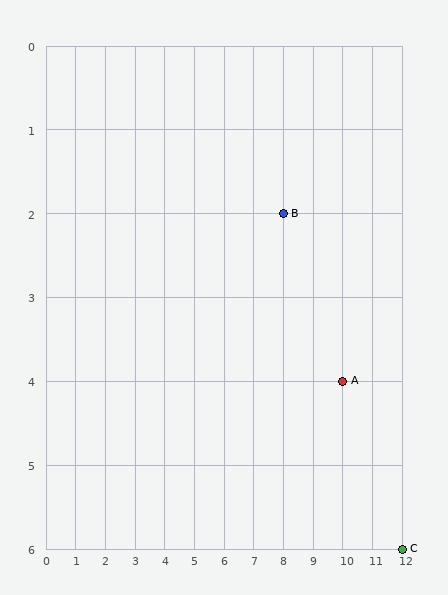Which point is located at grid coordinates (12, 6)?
Point C is at (12, 6).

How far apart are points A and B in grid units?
Points A and B are 2 columns and 2 rows apart (about 2.8 grid units diagonally).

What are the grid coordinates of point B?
Point B is at grid coordinates (8, 2).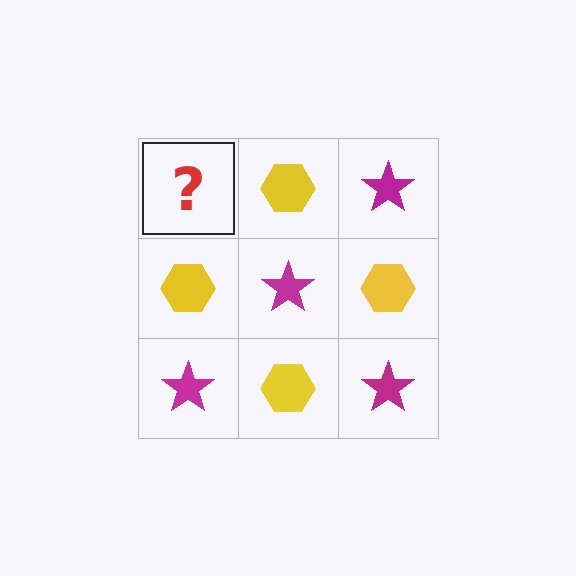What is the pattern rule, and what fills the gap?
The rule is that it alternates magenta star and yellow hexagon in a checkerboard pattern. The gap should be filled with a magenta star.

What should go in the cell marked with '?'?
The missing cell should contain a magenta star.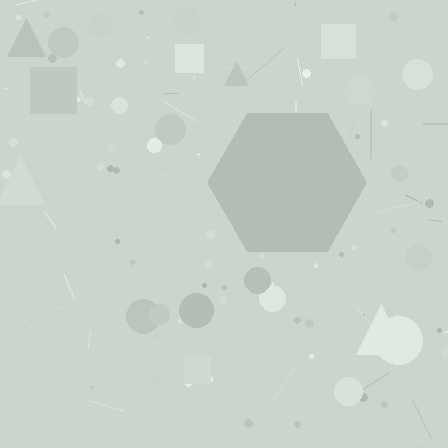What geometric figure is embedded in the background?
A hexagon is embedded in the background.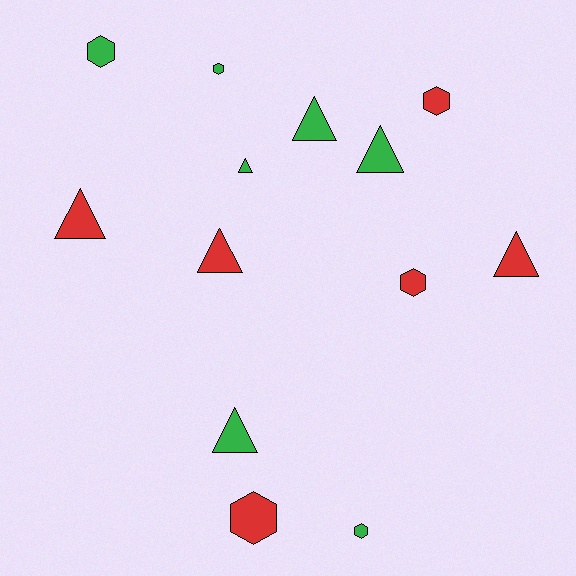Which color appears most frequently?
Green, with 7 objects.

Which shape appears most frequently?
Triangle, with 7 objects.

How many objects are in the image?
There are 13 objects.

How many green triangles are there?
There are 4 green triangles.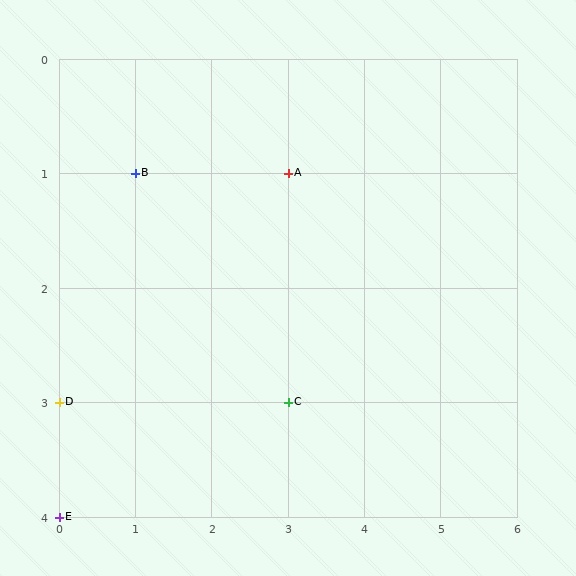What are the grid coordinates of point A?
Point A is at grid coordinates (3, 1).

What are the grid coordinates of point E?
Point E is at grid coordinates (0, 4).